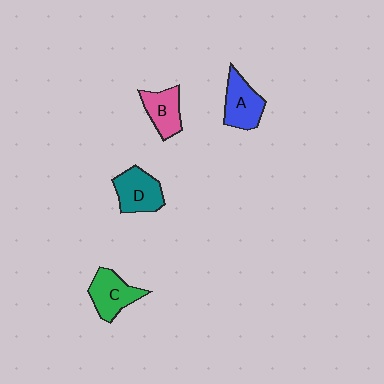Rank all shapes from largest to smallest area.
From largest to smallest: D (teal), C (green), A (blue), B (pink).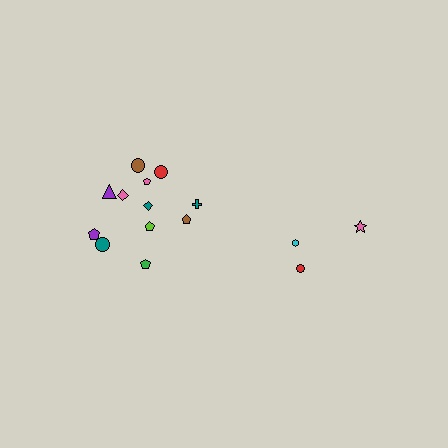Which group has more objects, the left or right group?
The left group.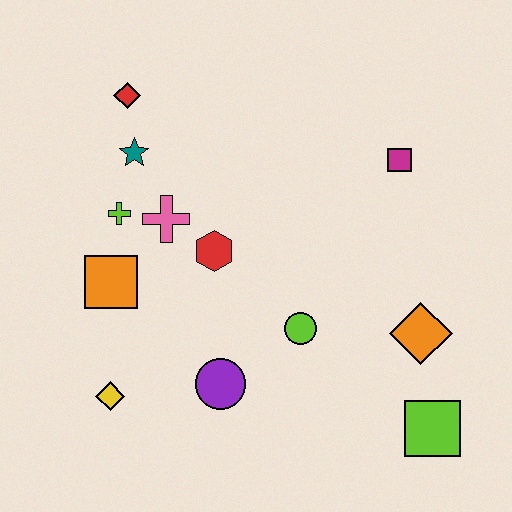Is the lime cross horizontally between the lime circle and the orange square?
Yes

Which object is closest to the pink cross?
The lime cross is closest to the pink cross.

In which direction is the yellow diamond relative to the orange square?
The yellow diamond is below the orange square.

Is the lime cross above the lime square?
Yes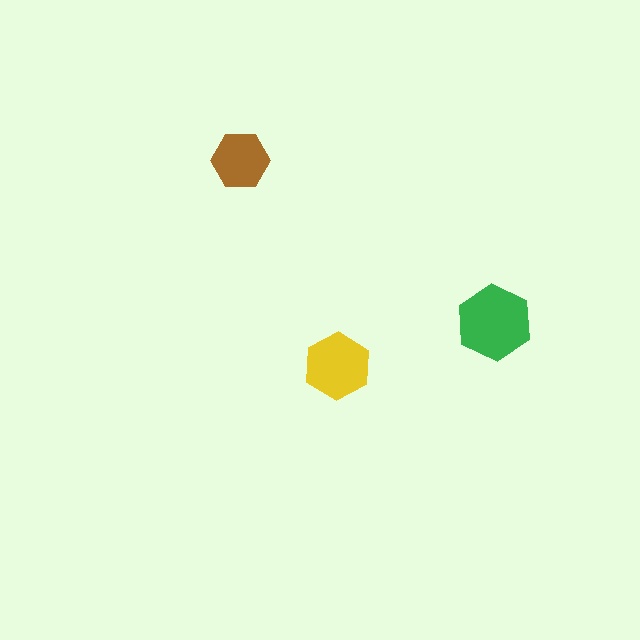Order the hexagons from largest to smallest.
the green one, the yellow one, the brown one.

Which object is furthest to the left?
The brown hexagon is leftmost.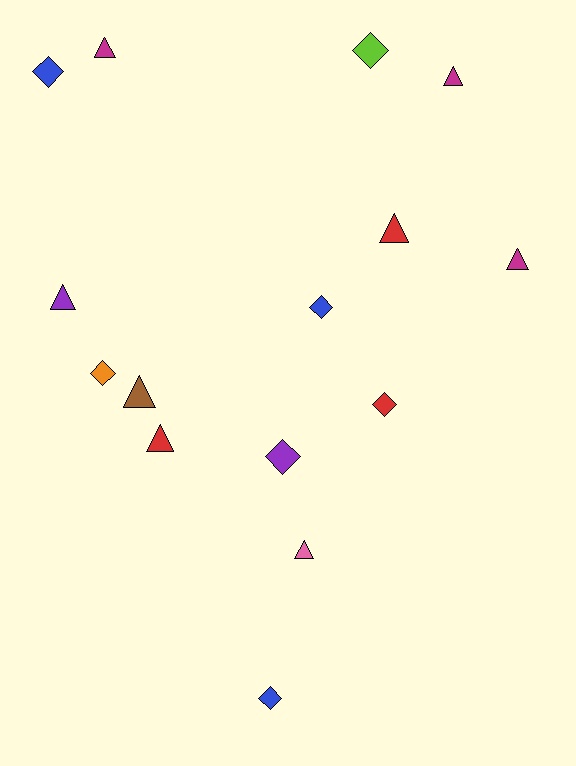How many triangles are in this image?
There are 8 triangles.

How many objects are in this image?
There are 15 objects.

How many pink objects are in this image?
There is 1 pink object.